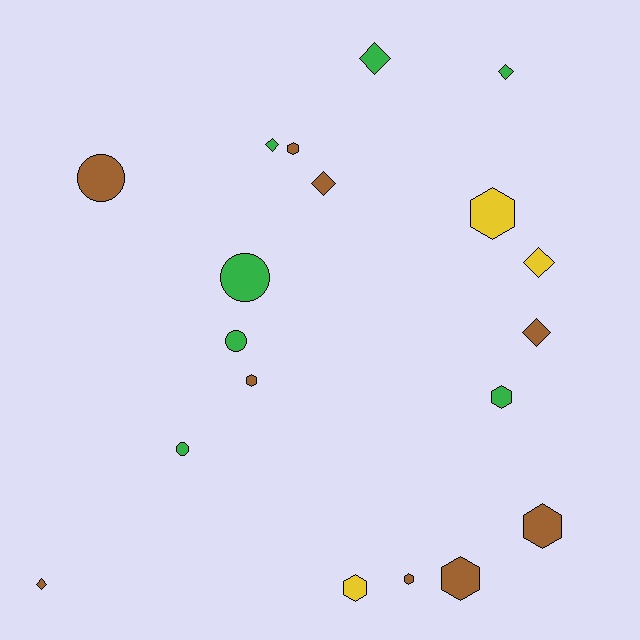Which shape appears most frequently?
Hexagon, with 8 objects.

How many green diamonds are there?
There are 3 green diamonds.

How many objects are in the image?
There are 19 objects.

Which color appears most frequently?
Brown, with 9 objects.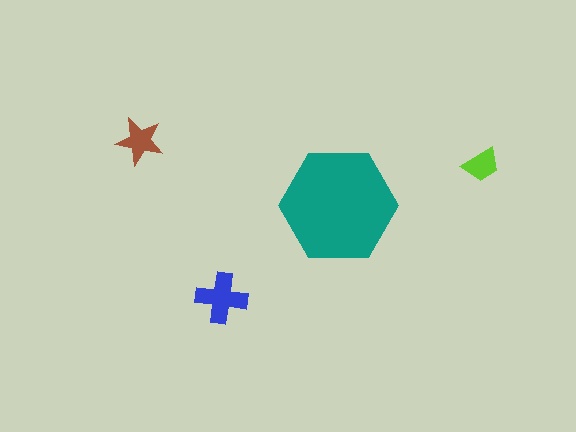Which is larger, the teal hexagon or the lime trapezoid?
The teal hexagon.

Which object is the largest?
The teal hexagon.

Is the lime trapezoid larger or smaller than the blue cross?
Smaller.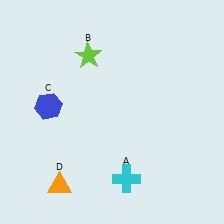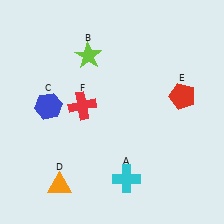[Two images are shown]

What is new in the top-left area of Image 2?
A red cross (F) was added in the top-left area of Image 2.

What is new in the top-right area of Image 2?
A red pentagon (E) was added in the top-right area of Image 2.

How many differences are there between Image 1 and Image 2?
There are 2 differences between the two images.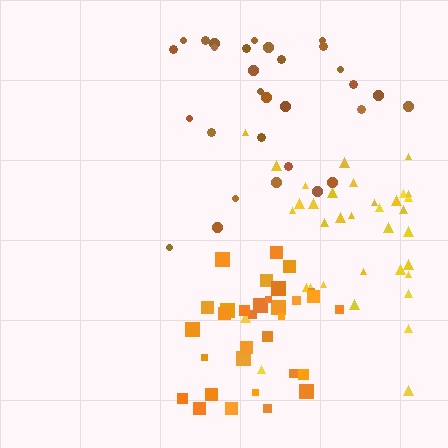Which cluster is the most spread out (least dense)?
Brown.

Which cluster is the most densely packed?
Orange.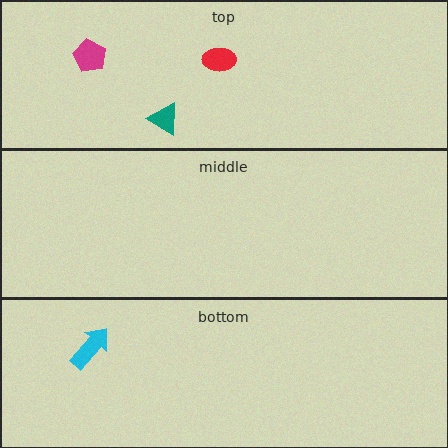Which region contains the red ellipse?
The top region.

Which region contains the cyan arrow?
The bottom region.